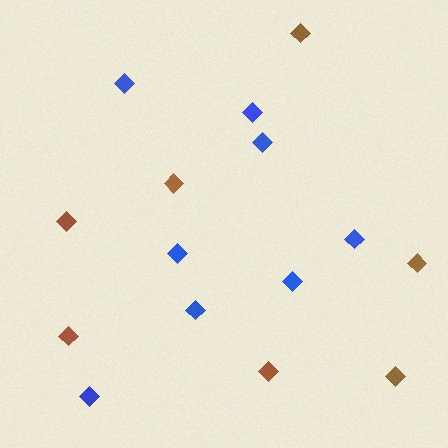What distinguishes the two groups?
There are 2 groups: one group of brown diamonds (7) and one group of blue diamonds (8).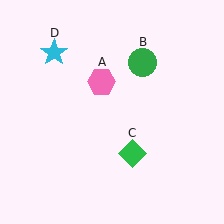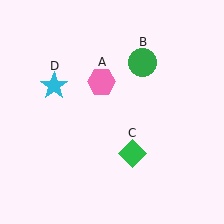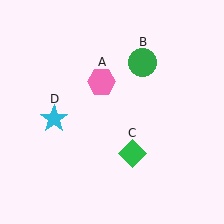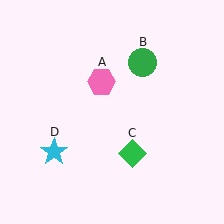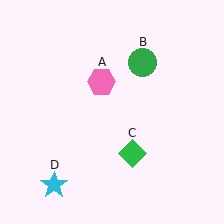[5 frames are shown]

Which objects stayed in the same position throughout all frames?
Pink hexagon (object A) and green circle (object B) and green diamond (object C) remained stationary.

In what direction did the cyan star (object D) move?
The cyan star (object D) moved down.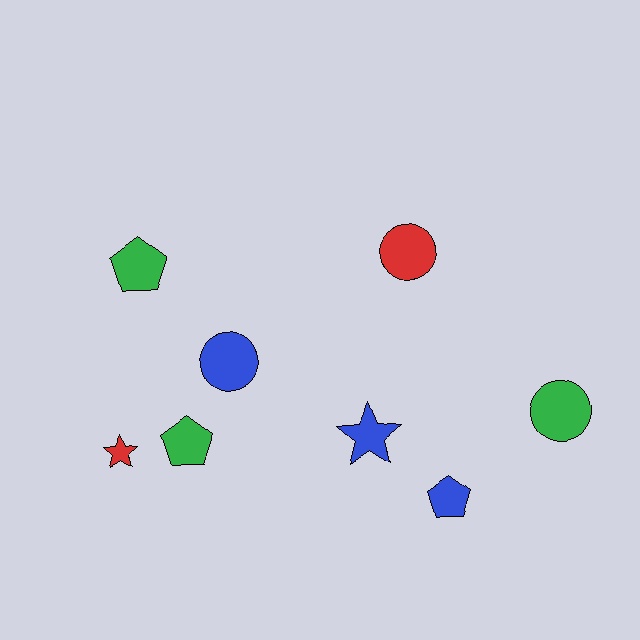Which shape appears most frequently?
Circle, with 3 objects.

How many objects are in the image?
There are 8 objects.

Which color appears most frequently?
Blue, with 3 objects.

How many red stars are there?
There is 1 red star.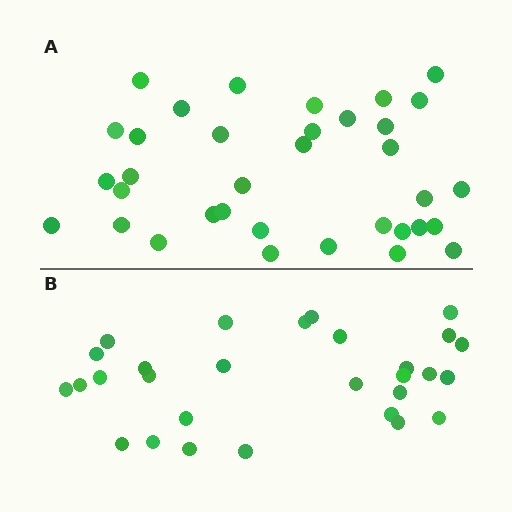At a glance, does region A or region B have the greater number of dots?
Region A (the top region) has more dots.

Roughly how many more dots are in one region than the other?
Region A has about 6 more dots than region B.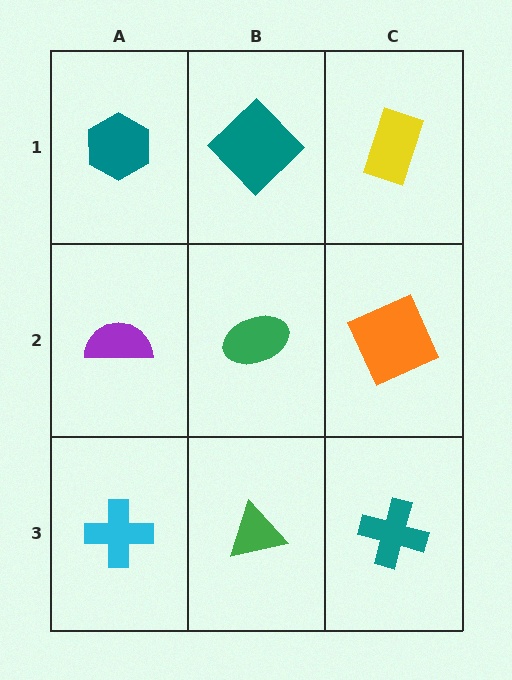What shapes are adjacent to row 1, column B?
A green ellipse (row 2, column B), a teal hexagon (row 1, column A), a yellow rectangle (row 1, column C).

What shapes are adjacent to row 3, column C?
An orange square (row 2, column C), a green triangle (row 3, column B).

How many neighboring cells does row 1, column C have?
2.